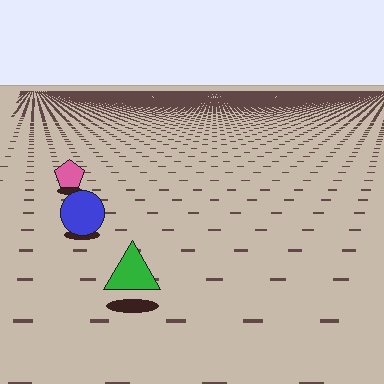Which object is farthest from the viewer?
The pink pentagon is farthest from the viewer. It appears smaller and the ground texture around it is denser.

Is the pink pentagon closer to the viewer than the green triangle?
No. The green triangle is closer — you can tell from the texture gradient: the ground texture is coarser near it.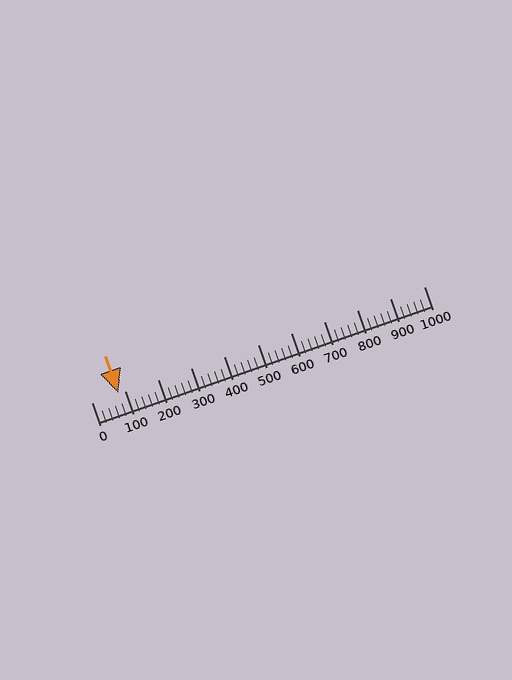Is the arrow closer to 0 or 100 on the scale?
The arrow is closer to 100.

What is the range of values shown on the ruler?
The ruler shows values from 0 to 1000.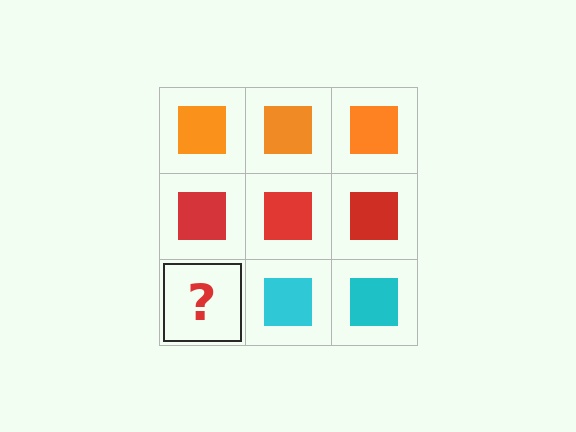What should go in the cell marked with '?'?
The missing cell should contain a cyan square.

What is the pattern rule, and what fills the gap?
The rule is that each row has a consistent color. The gap should be filled with a cyan square.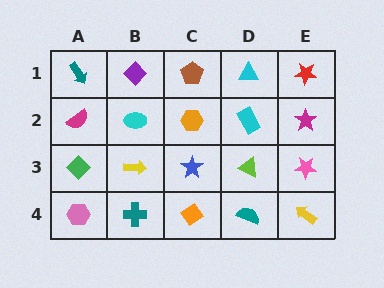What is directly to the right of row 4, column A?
A teal cross.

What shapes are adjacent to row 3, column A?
A magenta semicircle (row 2, column A), a pink hexagon (row 4, column A), a yellow arrow (row 3, column B).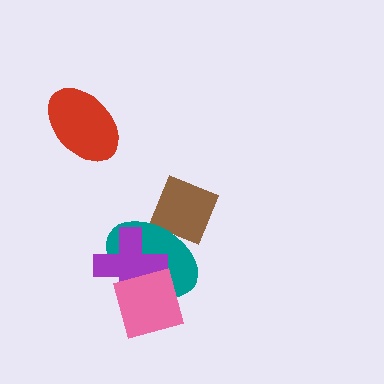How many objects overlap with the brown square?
1 object overlaps with the brown square.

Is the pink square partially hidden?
No, no other shape covers it.